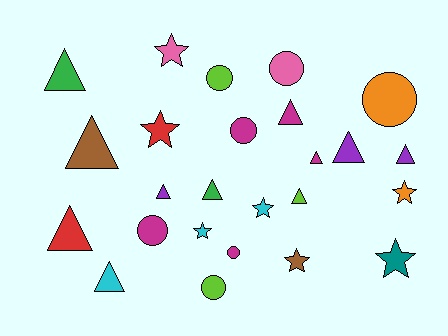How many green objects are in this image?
There are 2 green objects.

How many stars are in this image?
There are 7 stars.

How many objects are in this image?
There are 25 objects.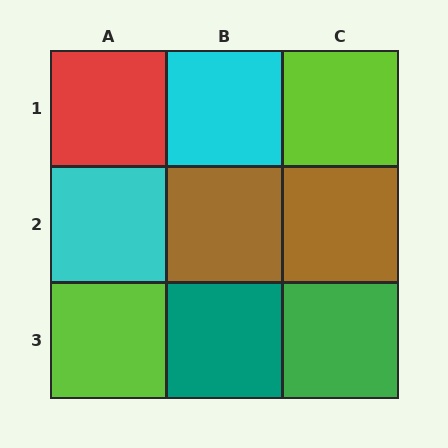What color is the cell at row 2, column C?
Brown.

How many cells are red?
1 cell is red.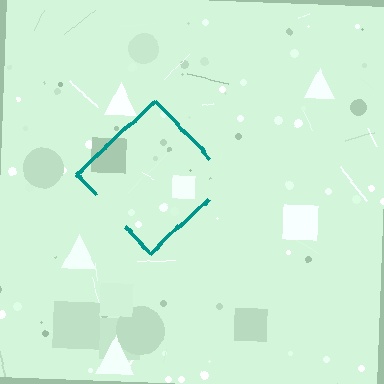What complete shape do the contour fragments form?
The contour fragments form a diamond.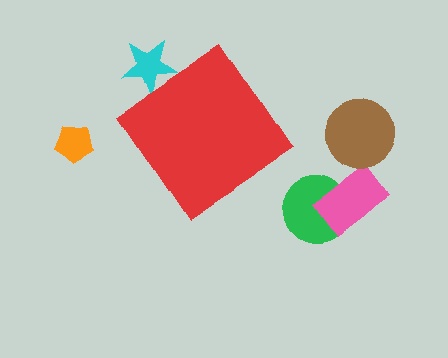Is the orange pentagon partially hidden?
No, the orange pentagon is fully visible.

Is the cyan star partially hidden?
Yes, the cyan star is partially hidden behind the red diamond.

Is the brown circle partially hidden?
No, the brown circle is fully visible.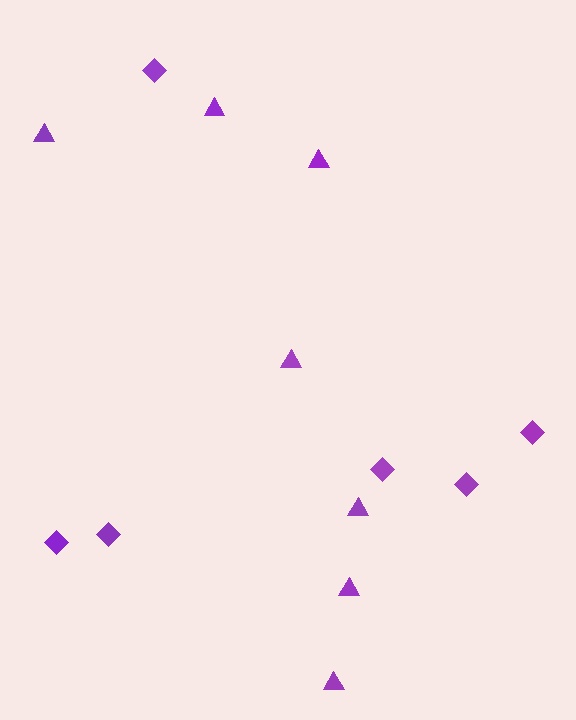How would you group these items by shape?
There are 2 groups: one group of triangles (7) and one group of diamonds (6).